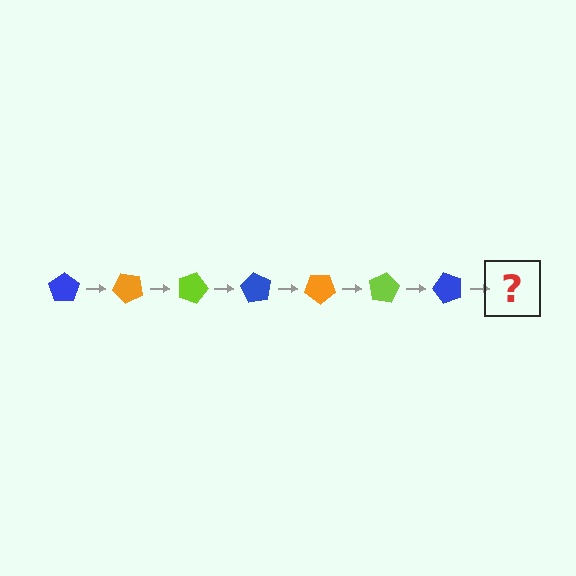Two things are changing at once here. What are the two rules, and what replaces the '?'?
The two rules are that it rotates 45 degrees each step and the color cycles through blue, orange, and lime. The '?' should be an orange pentagon, rotated 315 degrees from the start.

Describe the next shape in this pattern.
It should be an orange pentagon, rotated 315 degrees from the start.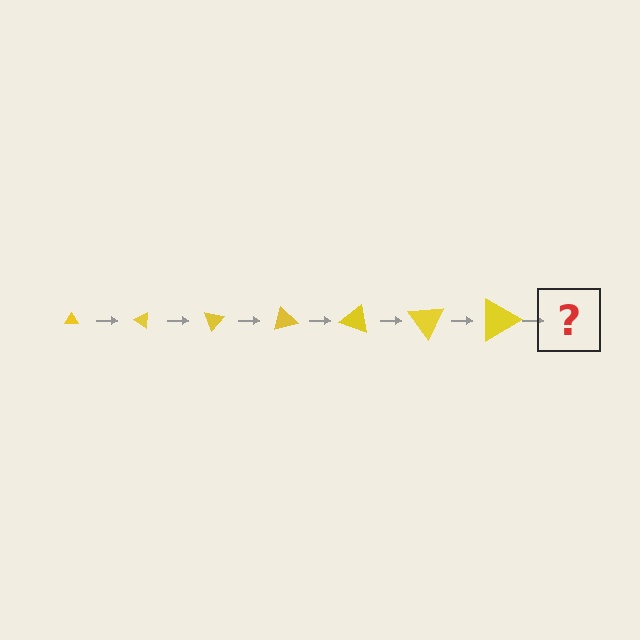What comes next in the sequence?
The next element should be a triangle, larger than the previous one and rotated 245 degrees from the start.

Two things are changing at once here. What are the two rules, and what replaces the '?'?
The two rules are that the triangle grows larger each step and it rotates 35 degrees each step. The '?' should be a triangle, larger than the previous one and rotated 245 degrees from the start.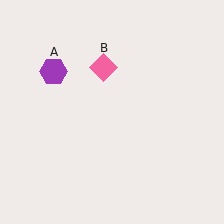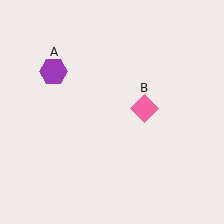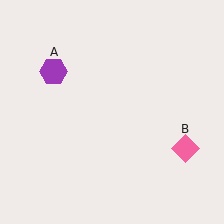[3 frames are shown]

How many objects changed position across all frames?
1 object changed position: pink diamond (object B).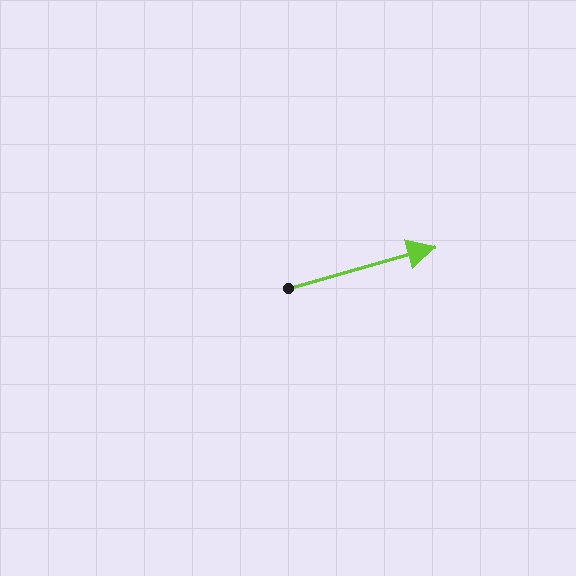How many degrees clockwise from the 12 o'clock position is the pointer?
Approximately 74 degrees.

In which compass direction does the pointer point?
East.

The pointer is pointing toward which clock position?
Roughly 2 o'clock.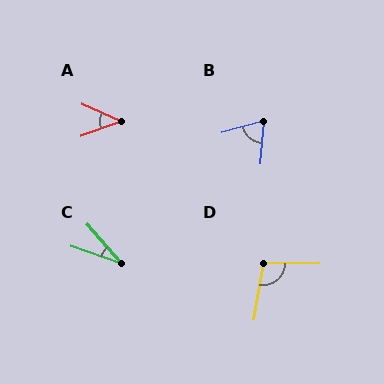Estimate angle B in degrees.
Approximately 70 degrees.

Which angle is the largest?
D, at approximately 100 degrees.